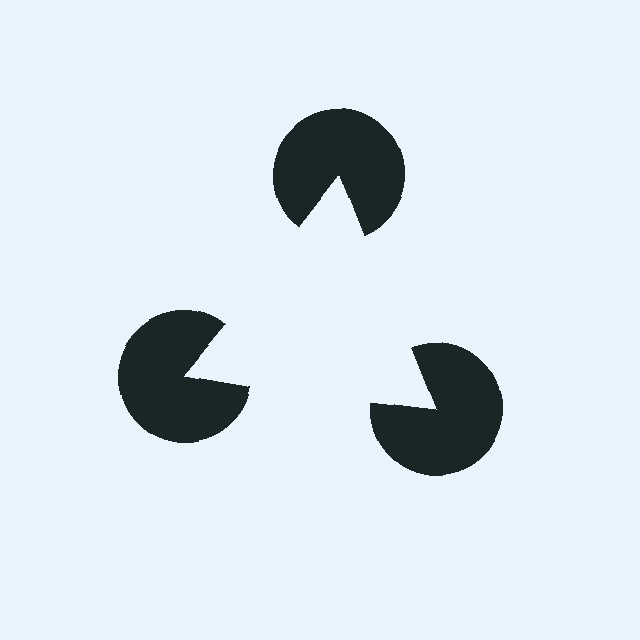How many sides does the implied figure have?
3 sides.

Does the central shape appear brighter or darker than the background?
It typically appears slightly brighter than the background, even though no actual brightness change is drawn.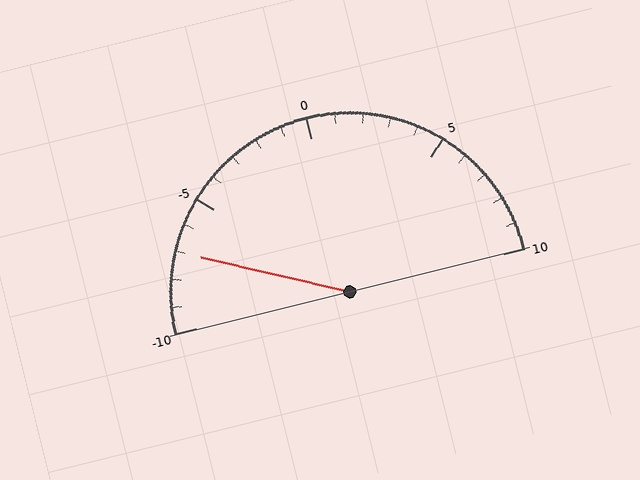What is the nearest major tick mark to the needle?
The nearest major tick mark is -5.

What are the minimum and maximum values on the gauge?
The gauge ranges from -10 to 10.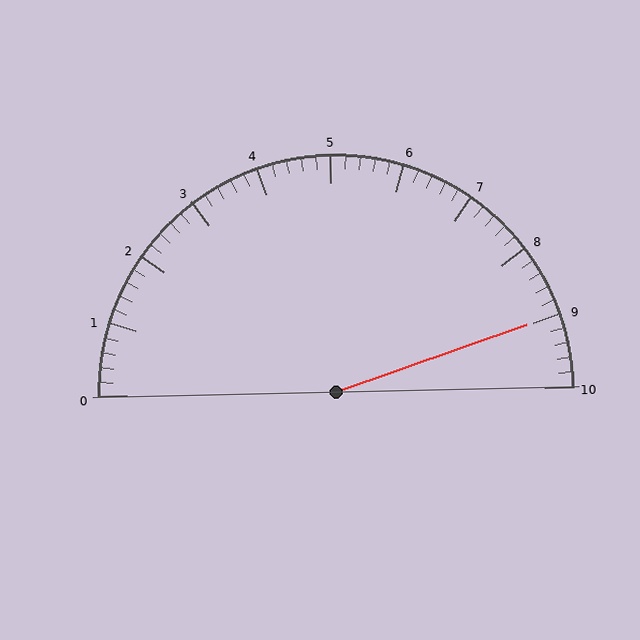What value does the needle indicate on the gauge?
The needle indicates approximately 9.0.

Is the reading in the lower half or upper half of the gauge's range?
The reading is in the upper half of the range (0 to 10).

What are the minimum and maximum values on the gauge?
The gauge ranges from 0 to 10.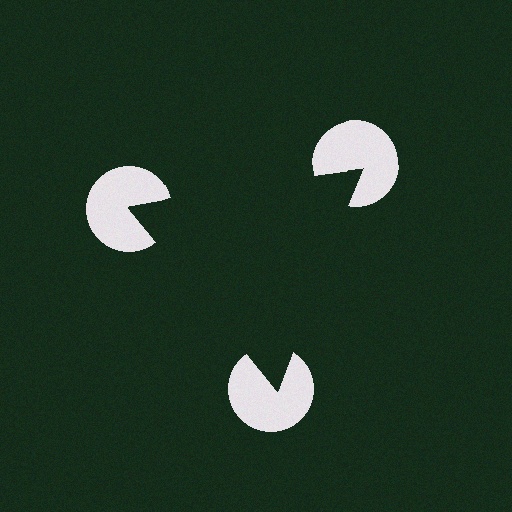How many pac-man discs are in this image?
There are 3 — one at each vertex of the illusory triangle.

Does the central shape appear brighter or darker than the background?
It typically appears slightly darker than the background, even though no actual brightness change is drawn.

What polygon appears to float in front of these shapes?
An illusory triangle — its edges are inferred from the aligned wedge cuts in the pac-man discs, not physically drawn.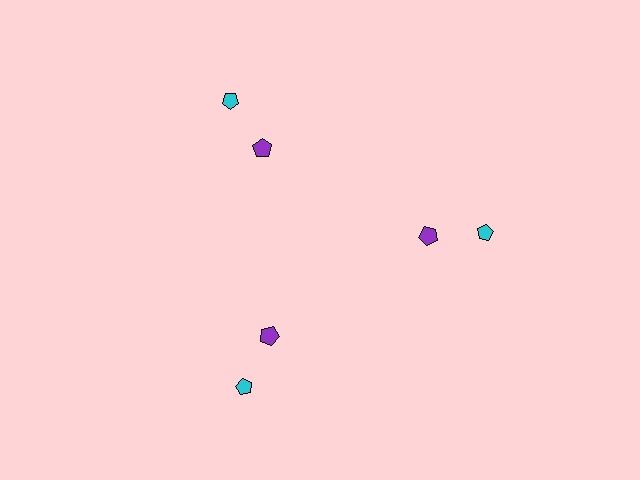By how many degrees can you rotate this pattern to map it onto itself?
The pattern maps onto itself every 120 degrees of rotation.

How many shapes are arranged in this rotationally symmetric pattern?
There are 6 shapes, arranged in 3 groups of 2.